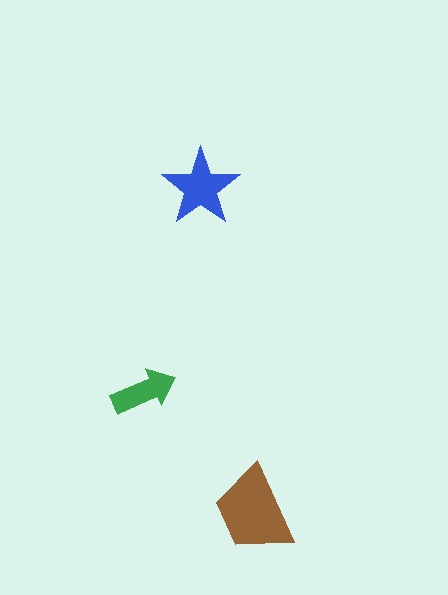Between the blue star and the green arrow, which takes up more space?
The blue star.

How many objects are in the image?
There are 3 objects in the image.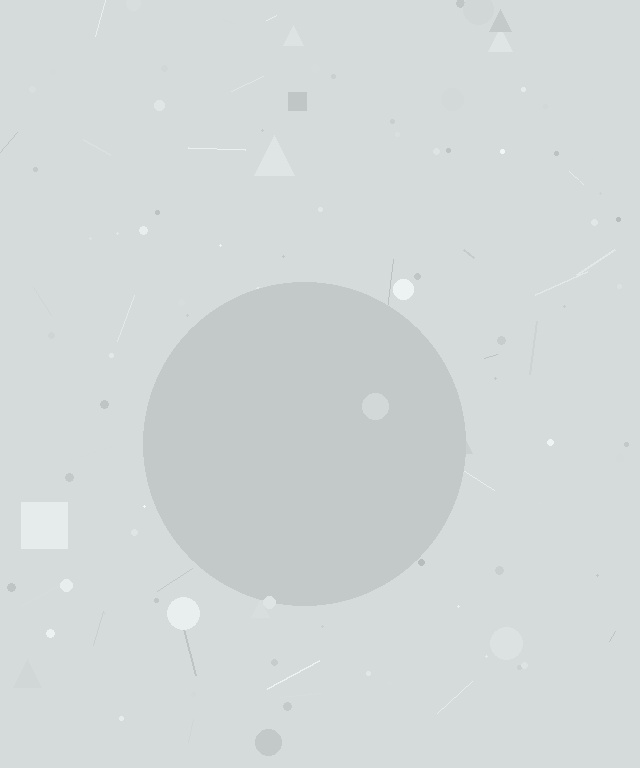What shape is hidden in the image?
A circle is hidden in the image.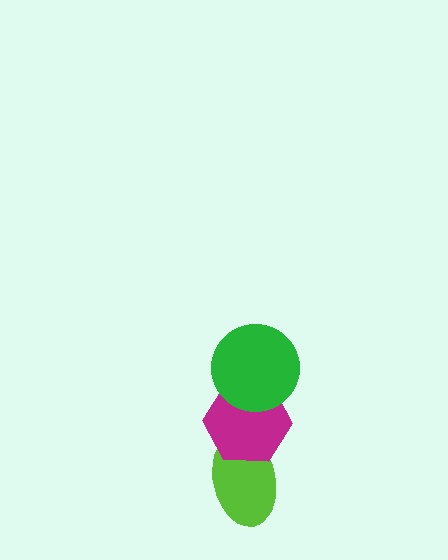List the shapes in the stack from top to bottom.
From top to bottom: the green circle, the magenta hexagon, the lime ellipse.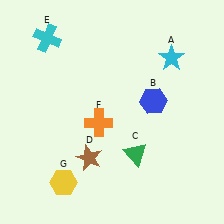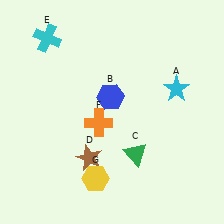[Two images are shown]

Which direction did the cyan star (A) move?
The cyan star (A) moved down.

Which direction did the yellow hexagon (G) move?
The yellow hexagon (G) moved right.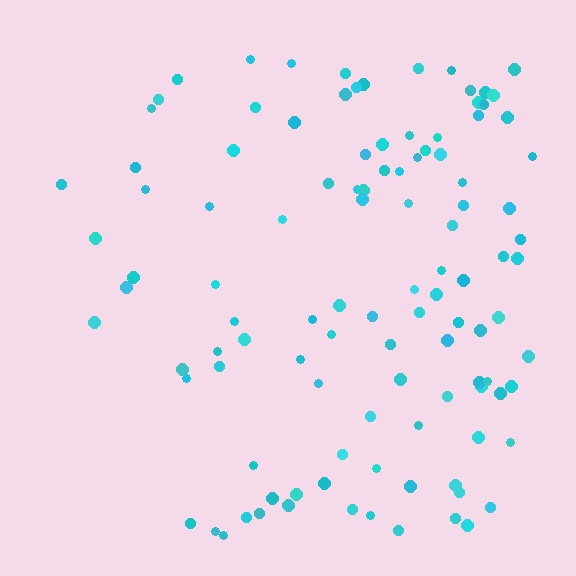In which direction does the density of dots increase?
From left to right, with the right side densest.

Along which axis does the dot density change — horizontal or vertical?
Horizontal.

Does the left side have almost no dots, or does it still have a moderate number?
Still a moderate number, just noticeably fewer than the right.